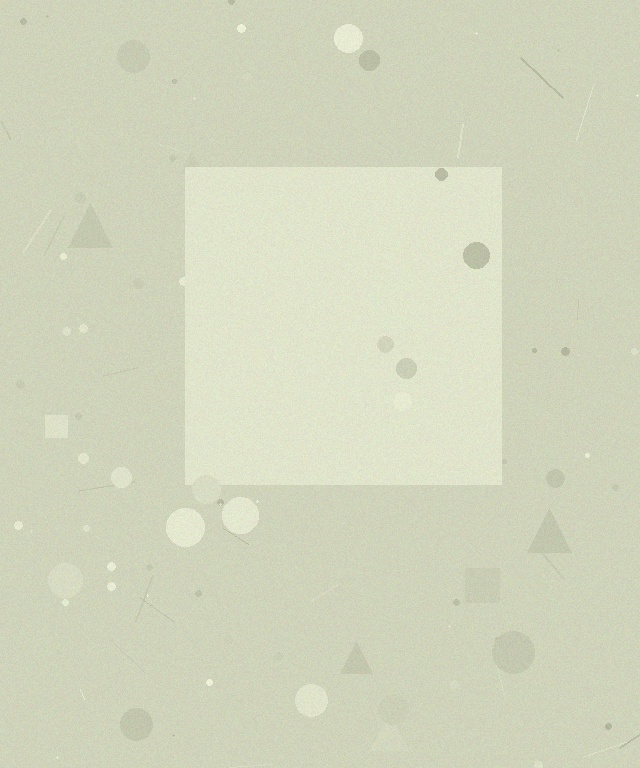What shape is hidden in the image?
A square is hidden in the image.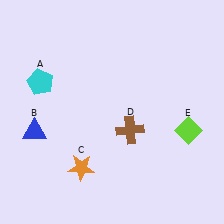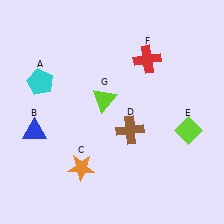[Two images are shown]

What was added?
A red cross (F), a lime triangle (G) were added in Image 2.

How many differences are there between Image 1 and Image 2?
There are 2 differences between the two images.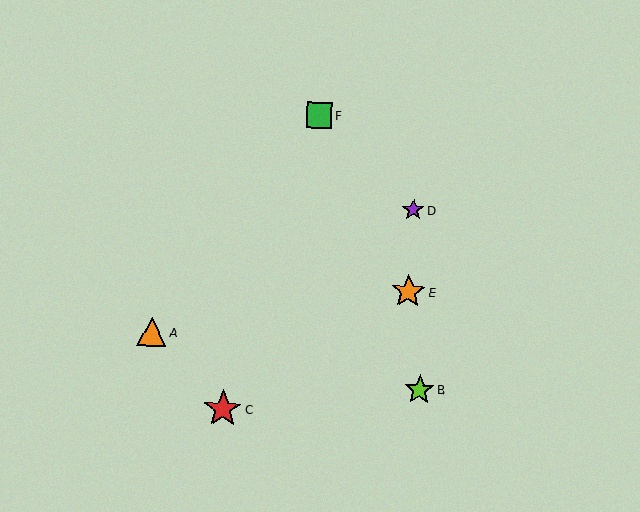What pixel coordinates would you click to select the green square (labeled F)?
Click at (319, 115) to select the green square F.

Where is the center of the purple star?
The center of the purple star is at (413, 210).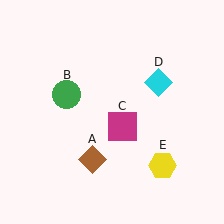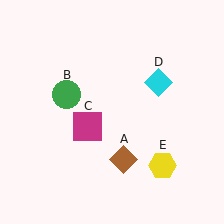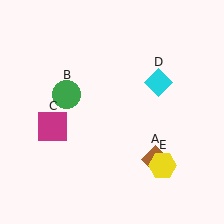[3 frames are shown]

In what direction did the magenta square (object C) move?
The magenta square (object C) moved left.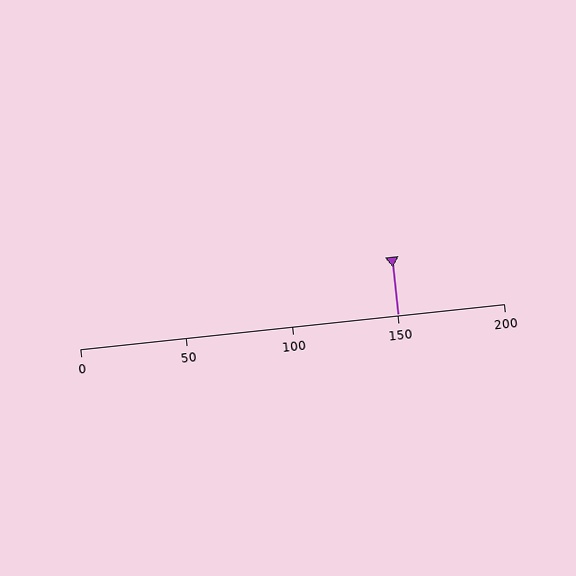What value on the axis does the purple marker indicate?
The marker indicates approximately 150.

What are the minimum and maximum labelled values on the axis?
The axis runs from 0 to 200.